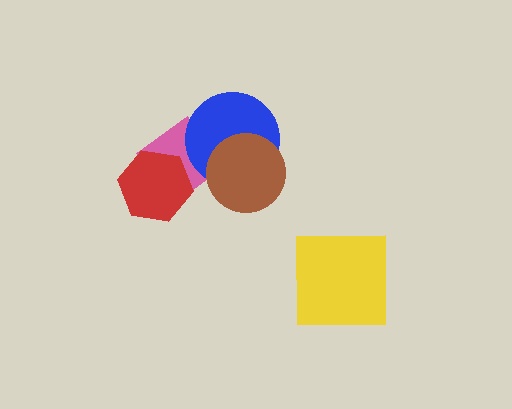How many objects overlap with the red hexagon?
1 object overlaps with the red hexagon.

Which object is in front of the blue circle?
The brown circle is in front of the blue circle.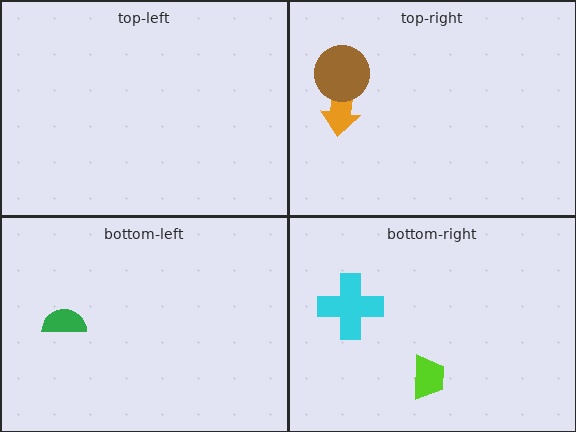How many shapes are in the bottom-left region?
1.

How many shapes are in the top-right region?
2.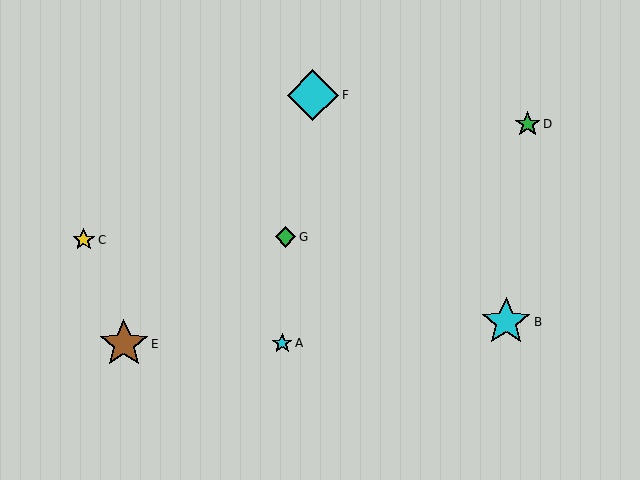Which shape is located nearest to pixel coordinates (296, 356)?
The cyan star (labeled A) at (282, 343) is nearest to that location.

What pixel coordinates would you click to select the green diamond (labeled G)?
Click at (285, 237) to select the green diamond G.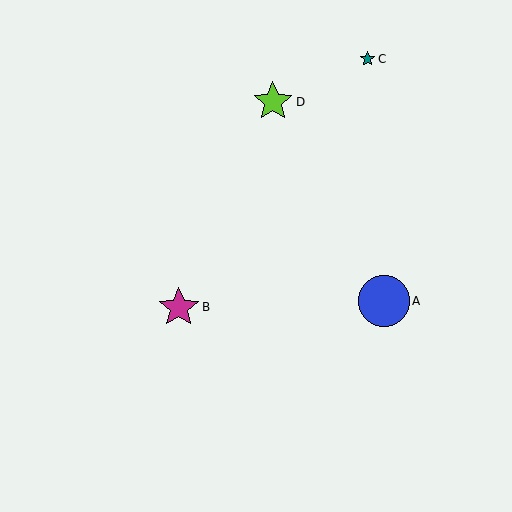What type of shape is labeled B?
Shape B is a magenta star.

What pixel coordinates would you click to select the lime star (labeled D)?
Click at (273, 102) to select the lime star D.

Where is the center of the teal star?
The center of the teal star is at (367, 59).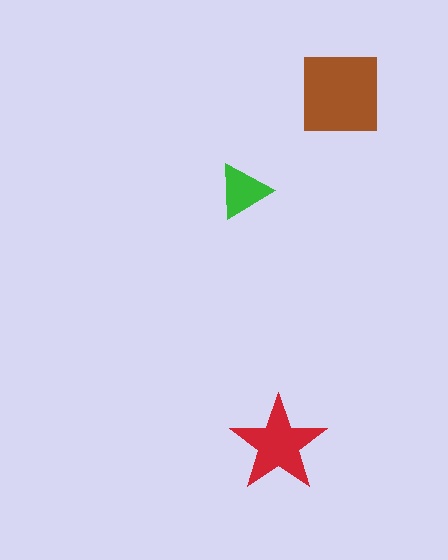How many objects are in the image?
There are 3 objects in the image.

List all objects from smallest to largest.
The green triangle, the red star, the brown square.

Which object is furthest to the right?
The brown square is rightmost.